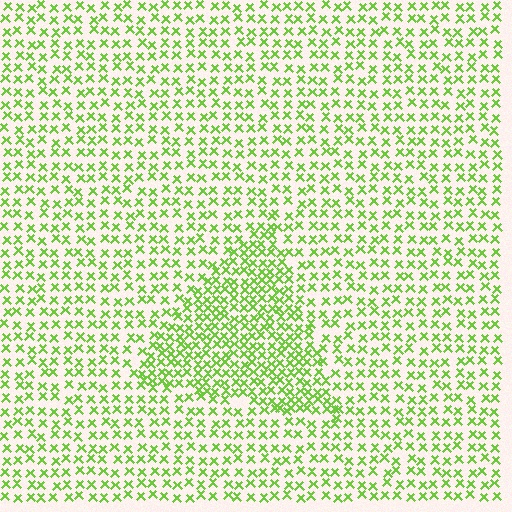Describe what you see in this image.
The image contains small lime elements arranged at two different densities. A triangle-shaped region is visible where the elements are more densely packed than the surrounding area.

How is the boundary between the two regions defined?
The boundary is defined by a change in element density (approximately 1.8x ratio). All elements are the same color, size, and shape.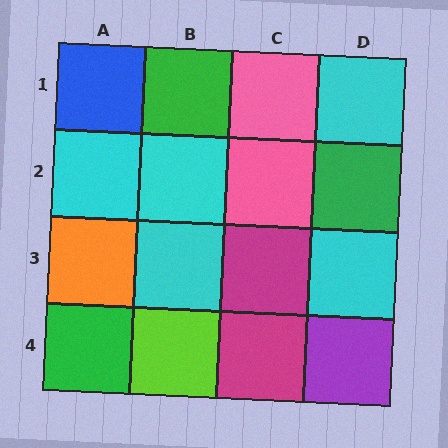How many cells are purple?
1 cell is purple.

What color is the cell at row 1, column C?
Pink.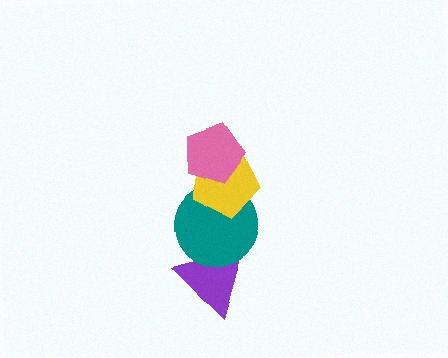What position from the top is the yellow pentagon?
The yellow pentagon is 2nd from the top.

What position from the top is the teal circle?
The teal circle is 3rd from the top.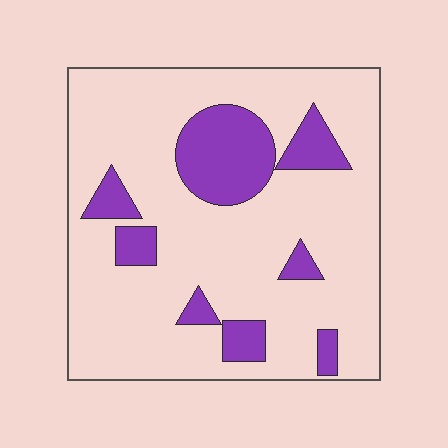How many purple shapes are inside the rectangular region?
8.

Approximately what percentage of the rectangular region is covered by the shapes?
Approximately 20%.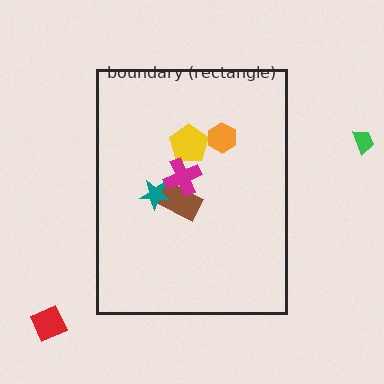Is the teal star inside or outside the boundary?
Inside.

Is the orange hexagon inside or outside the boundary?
Inside.